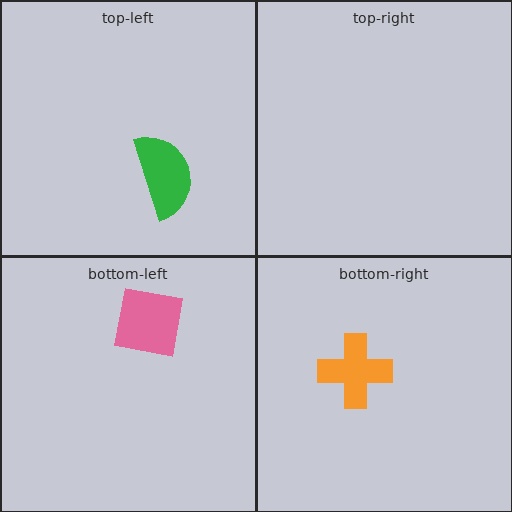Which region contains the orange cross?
The bottom-right region.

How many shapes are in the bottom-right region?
1.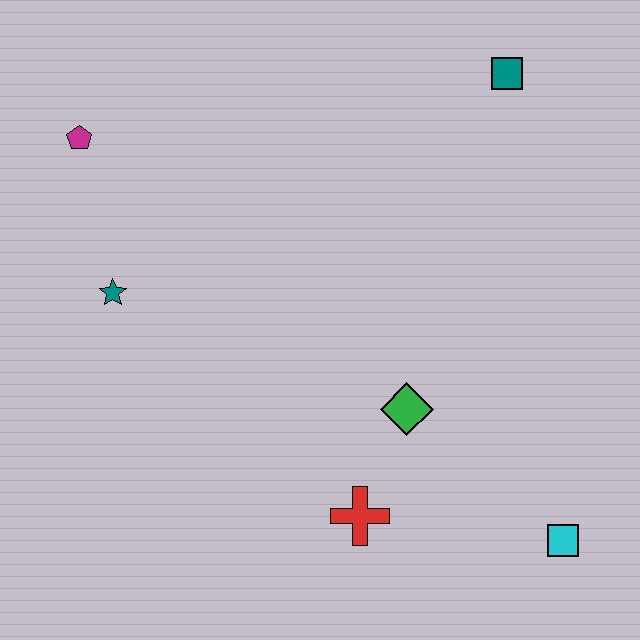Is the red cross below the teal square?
Yes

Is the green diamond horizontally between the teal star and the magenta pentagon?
No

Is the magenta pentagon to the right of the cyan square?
No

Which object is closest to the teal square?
The green diamond is closest to the teal square.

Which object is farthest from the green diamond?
The magenta pentagon is farthest from the green diamond.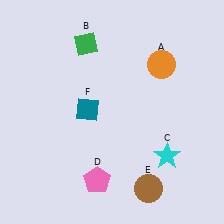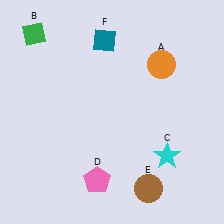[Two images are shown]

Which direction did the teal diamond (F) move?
The teal diamond (F) moved up.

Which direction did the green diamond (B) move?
The green diamond (B) moved left.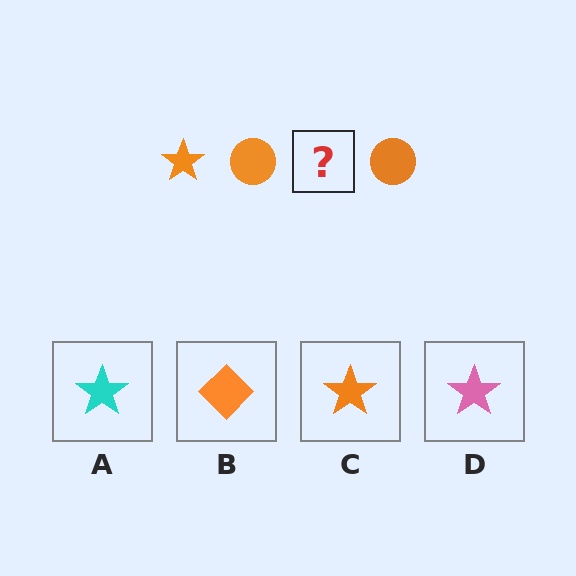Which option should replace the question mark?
Option C.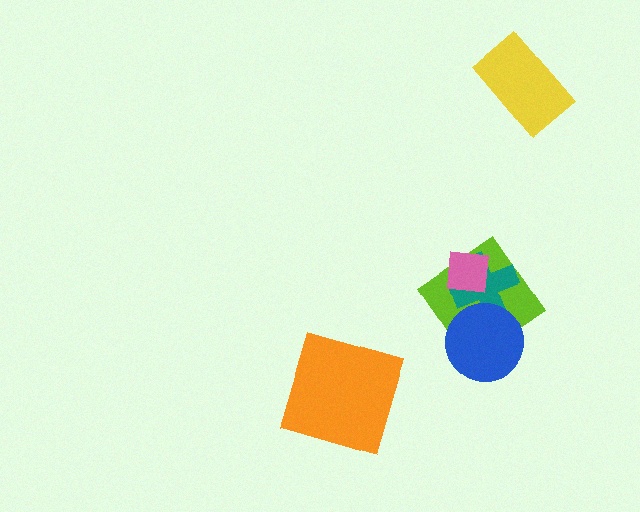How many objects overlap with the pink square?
2 objects overlap with the pink square.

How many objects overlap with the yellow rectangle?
0 objects overlap with the yellow rectangle.